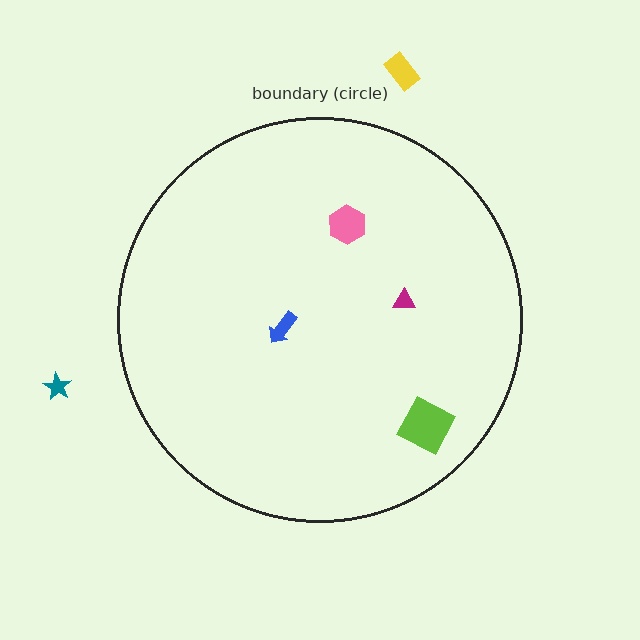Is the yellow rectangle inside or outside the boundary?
Outside.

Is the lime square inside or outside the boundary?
Inside.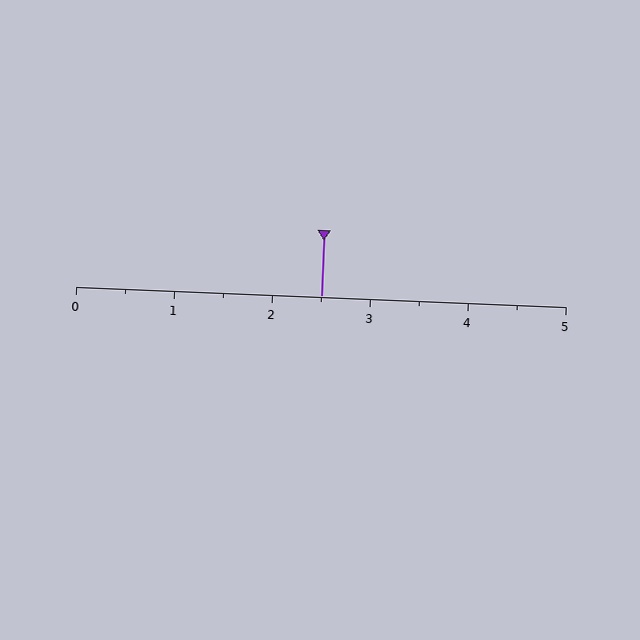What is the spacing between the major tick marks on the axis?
The major ticks are spaced 1 apart.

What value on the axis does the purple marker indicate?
The marker indicates approximately 2.5.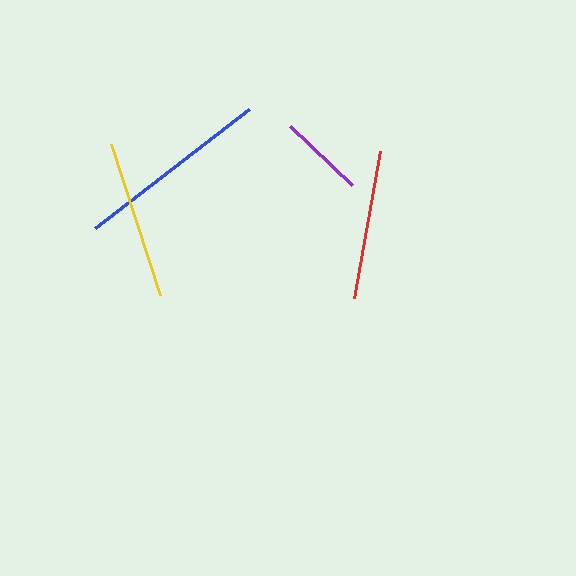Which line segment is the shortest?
The purple line is the shortest at approximately 86 pixels.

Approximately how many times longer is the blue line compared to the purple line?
The blue line is approximately 2.3 times the length of the purple line.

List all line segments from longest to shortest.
From longest to shortest: blue, yellow, red, purple.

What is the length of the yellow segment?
The yellow segment is approximately 159 pixels long.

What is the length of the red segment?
The red segment is approximately 150 pixels long.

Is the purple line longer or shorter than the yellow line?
The yellow line is longer than the purple line.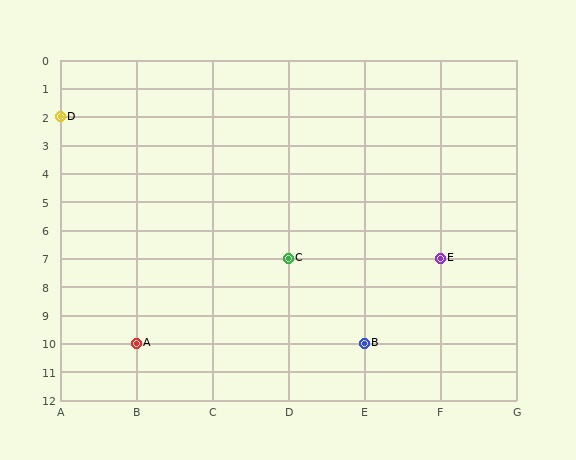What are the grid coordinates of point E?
Point E is at grid coordinates (F, 7).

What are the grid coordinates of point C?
Point C is at grid coordinates (D, 7).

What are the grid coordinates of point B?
Point B is at grid coordinates (E, 10).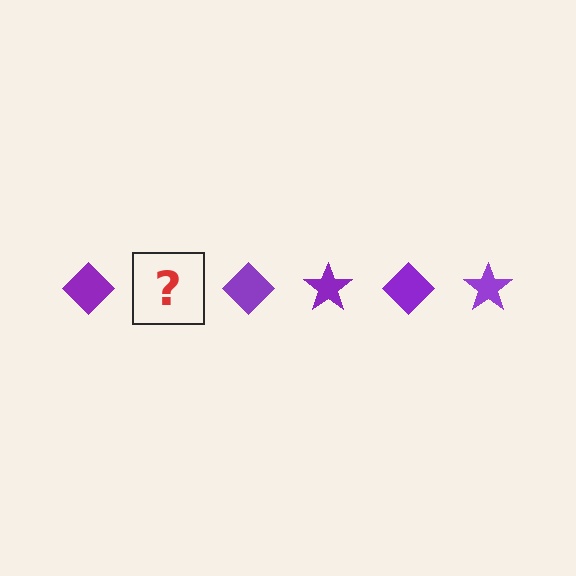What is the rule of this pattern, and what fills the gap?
The rule is that the pattern cycles through diamond, star shapes in purple. The gap should be filled with a purple star.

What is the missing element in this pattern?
The missing element is a purple star.